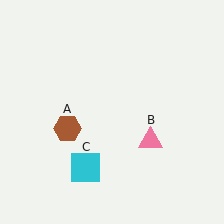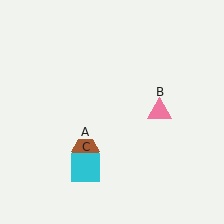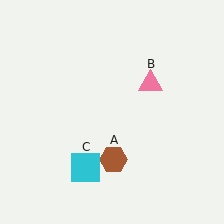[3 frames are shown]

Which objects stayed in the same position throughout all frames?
Cyan square (object C) remained stationary.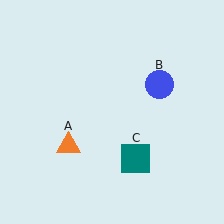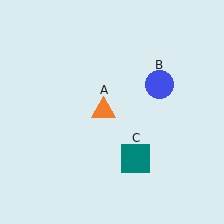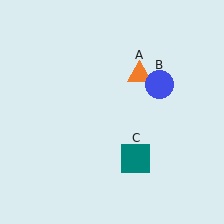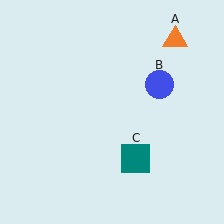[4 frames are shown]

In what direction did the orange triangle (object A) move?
The orange triangle (object A) moved up and to the right.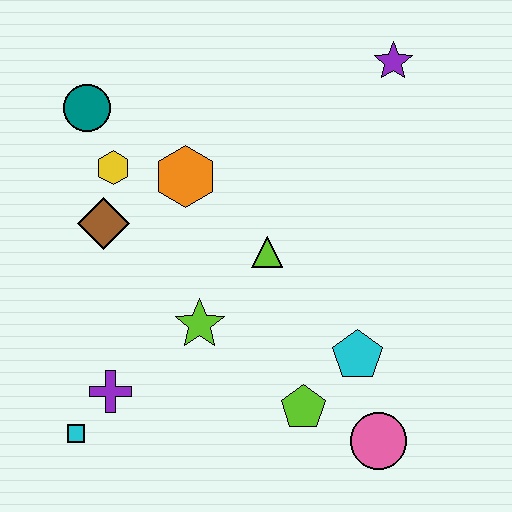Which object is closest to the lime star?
The lime triangle is closest to the lime star.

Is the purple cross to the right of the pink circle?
No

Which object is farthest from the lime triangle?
The cyan square is farthest from the lime triangle.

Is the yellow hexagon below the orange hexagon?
No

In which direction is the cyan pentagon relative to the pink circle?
The cyan pentagon is above the pink circle.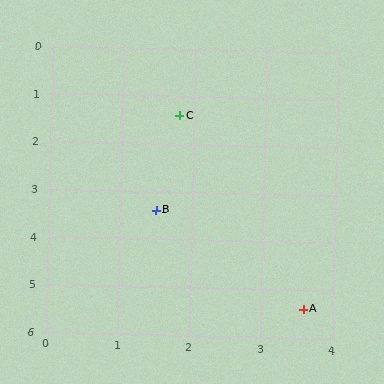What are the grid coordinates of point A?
Point A is at approximately (3.6, 5.4).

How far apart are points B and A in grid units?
Points B and A are about 2.9 grid units apart.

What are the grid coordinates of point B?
Point B is at approximately (1.5, 3.4).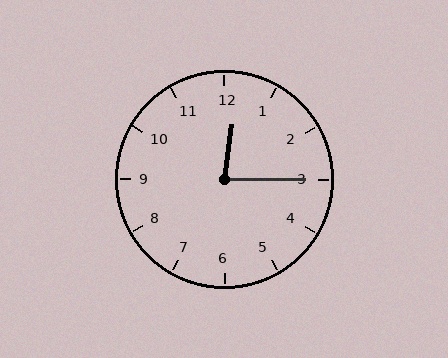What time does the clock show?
12:15.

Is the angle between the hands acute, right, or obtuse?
It is acute.